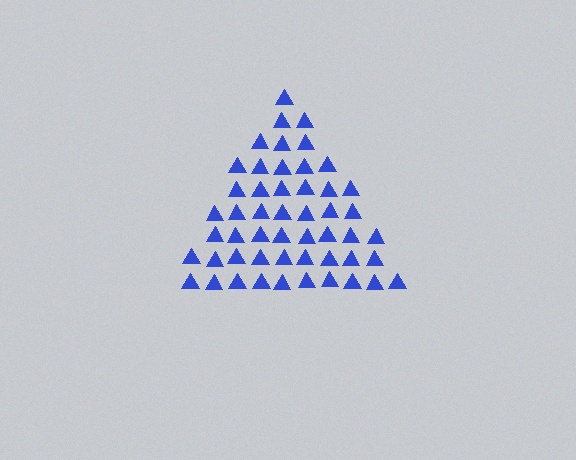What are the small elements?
The small elements are triangles.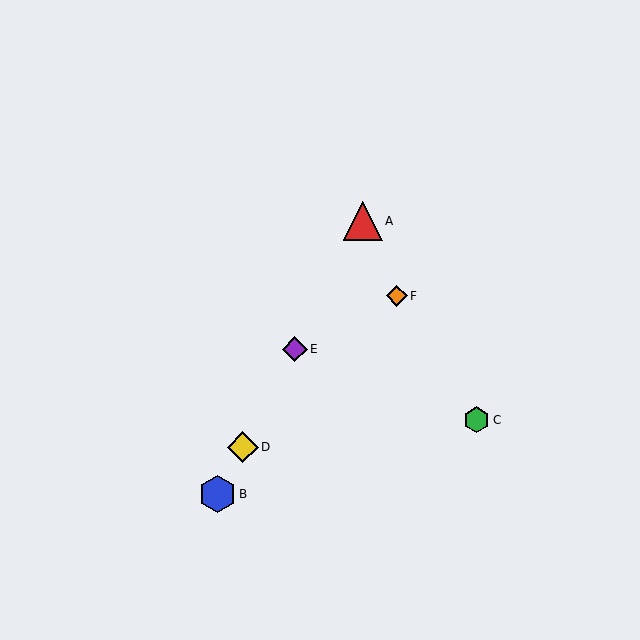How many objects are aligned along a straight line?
4 objects (A, B, D, E) are aligned along a straight line.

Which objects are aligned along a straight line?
Objects A, B, D, E are aligned along a straight line.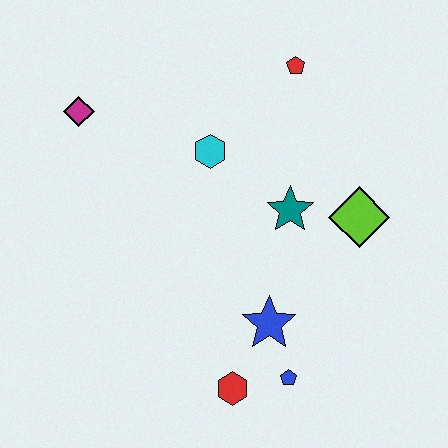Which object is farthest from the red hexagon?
The red pentagon is farthest from the red hexagon.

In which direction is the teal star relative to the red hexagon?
The teal star is above the red hexagon.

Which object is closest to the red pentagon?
The cyan hexagon is closest to the red pentagon.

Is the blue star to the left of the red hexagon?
No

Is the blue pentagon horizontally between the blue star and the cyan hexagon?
No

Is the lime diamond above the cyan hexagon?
No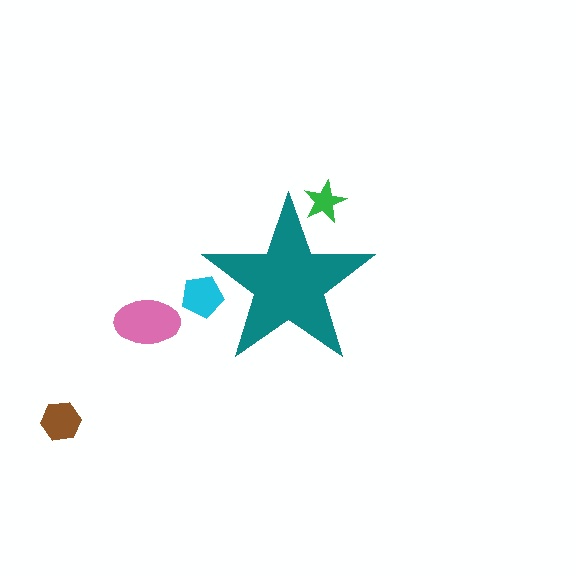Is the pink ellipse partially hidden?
No, the pink ellipse is fully visible.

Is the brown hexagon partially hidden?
No, the brown hexagon is fully visible.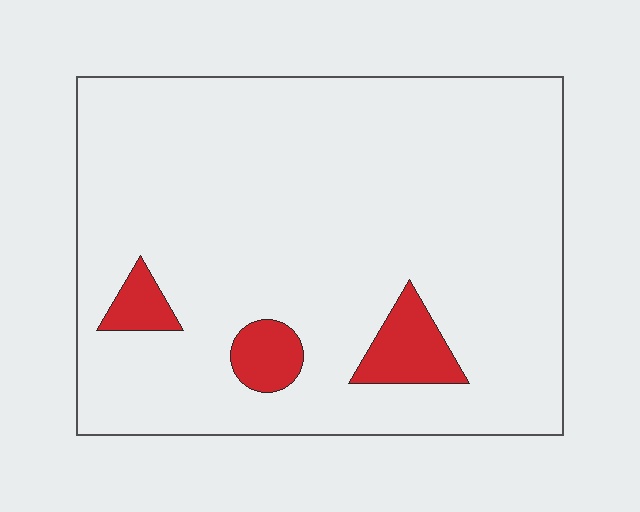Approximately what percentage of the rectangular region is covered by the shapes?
Approximately 10%.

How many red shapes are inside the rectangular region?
3.